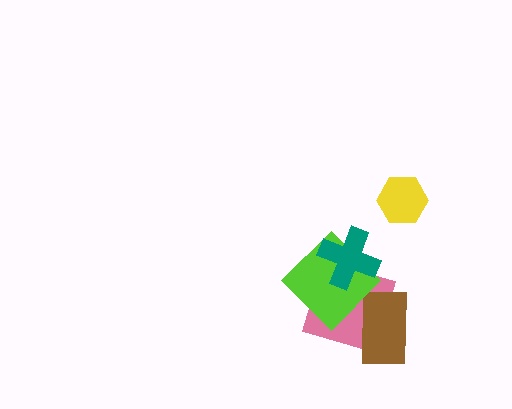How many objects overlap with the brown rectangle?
2 objects overlap with the brown rectangle.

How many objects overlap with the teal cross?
2 objects overlap with the teal cross.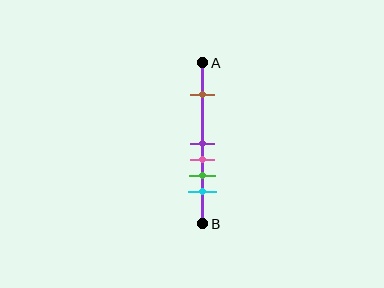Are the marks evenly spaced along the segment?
No, the marks are not evenly spaced.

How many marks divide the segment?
There are 5 marks dividing the segment.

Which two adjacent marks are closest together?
The purple and pink marks are the closest adjacent pair.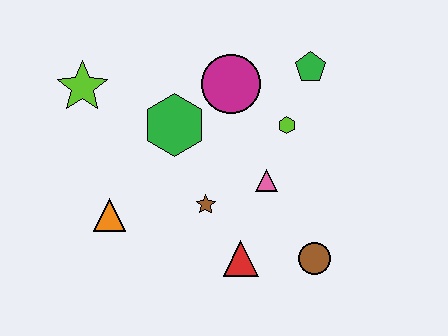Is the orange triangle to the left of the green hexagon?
Yes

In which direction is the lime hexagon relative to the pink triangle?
The lime hexagon is above the pink triangle.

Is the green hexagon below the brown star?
No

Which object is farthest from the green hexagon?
The brown circle is farthest from the green hexagon.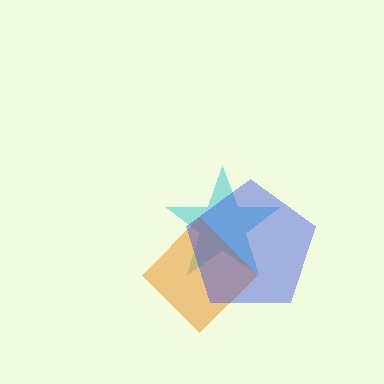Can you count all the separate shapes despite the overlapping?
Yes, there are 3 separate shapes.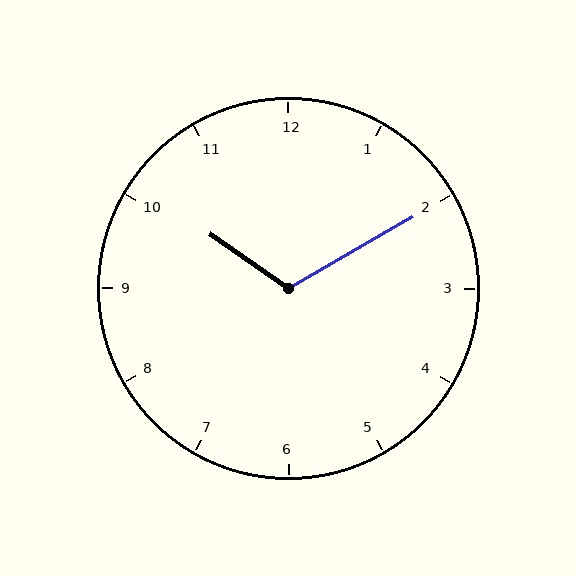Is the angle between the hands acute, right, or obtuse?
It is obtuse.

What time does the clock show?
10:10.